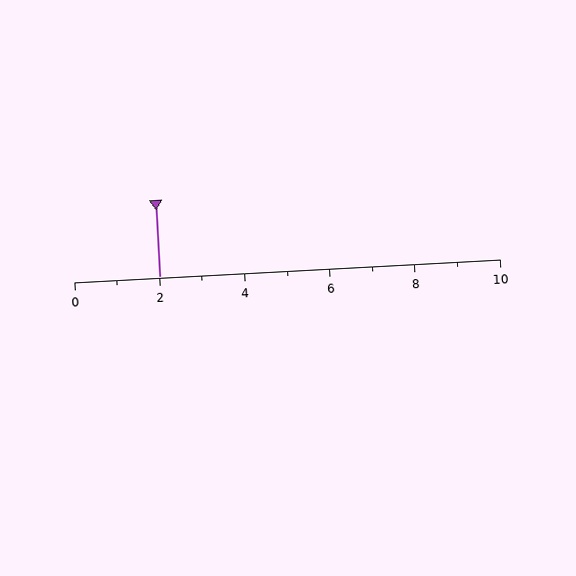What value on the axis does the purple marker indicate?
The marker indicates approximately 2.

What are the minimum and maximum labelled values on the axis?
The axis runs from 0 to 10.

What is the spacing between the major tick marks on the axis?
The major ticks are spaced 2 apart.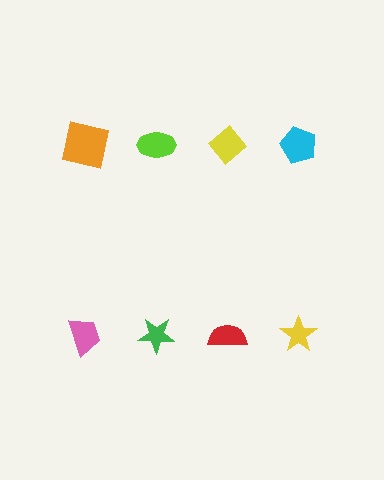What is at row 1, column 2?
A lime ellipse.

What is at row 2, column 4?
A yellow star.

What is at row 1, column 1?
An orange square.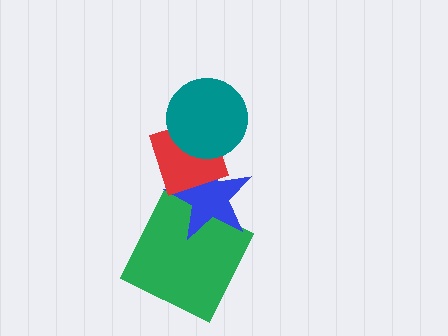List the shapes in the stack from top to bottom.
From top to bottom: the teal circle, the red diamond, the blue star, the green square.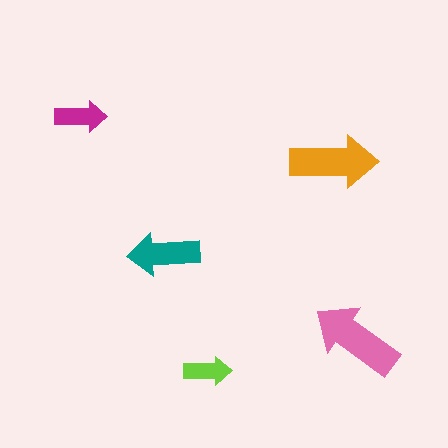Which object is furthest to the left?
The magenta arrow is leftmost.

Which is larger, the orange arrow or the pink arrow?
The pink one.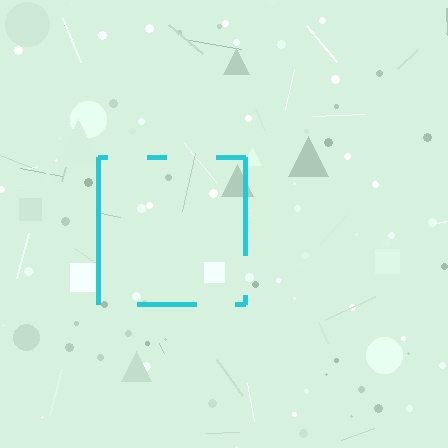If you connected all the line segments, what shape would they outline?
They would outline a square.